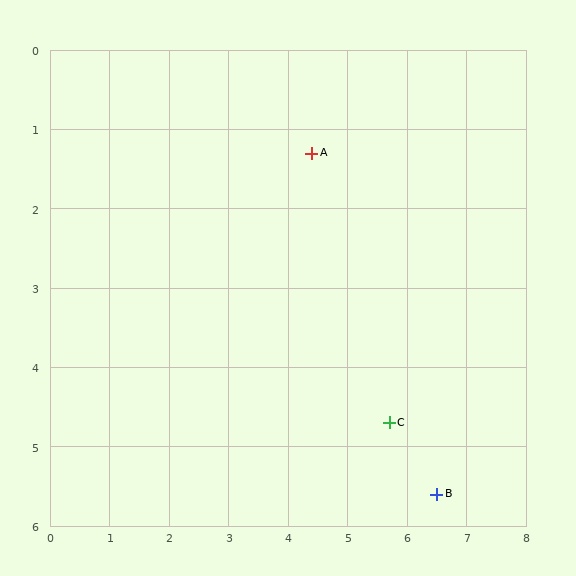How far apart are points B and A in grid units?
Points B and A are about 4.8 grid units apart.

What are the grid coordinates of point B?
Point B is at approximately (6.5, 5.6).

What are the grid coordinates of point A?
Point A is at approximately (4.4, 1.3).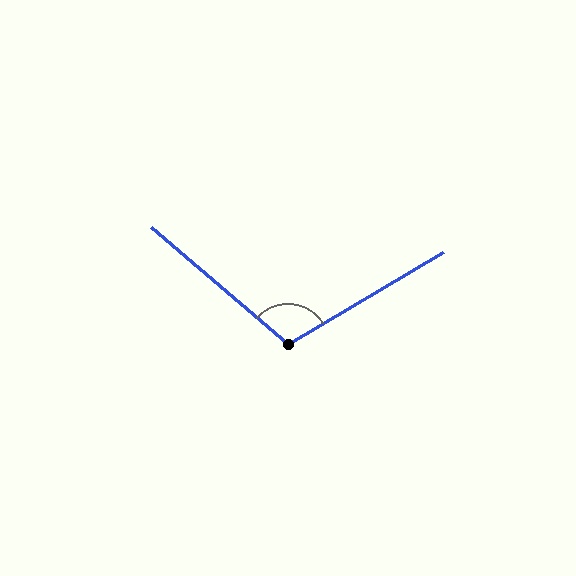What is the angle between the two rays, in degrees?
Approximately 109 degrees.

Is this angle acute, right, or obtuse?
It is obtuse.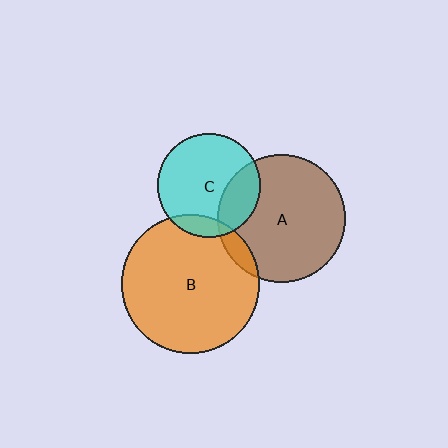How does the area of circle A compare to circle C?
Approximately 1.5 times.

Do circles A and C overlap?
Yes.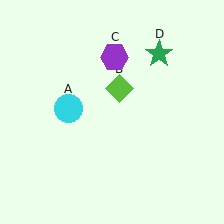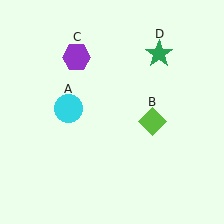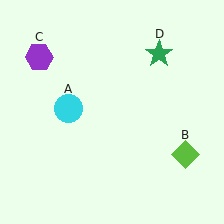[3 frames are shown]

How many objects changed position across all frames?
2 objects changed position: lime diamond (object B), purple hexagon (object C).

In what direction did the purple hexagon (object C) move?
The purple hexagon (object C) moved left.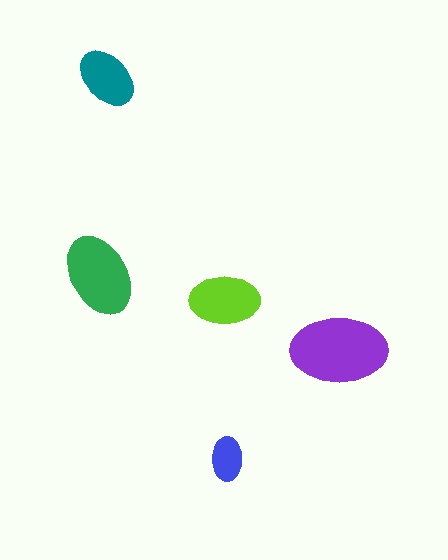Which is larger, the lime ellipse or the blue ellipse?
The lime one.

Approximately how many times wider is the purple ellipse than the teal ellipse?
About 1.5 times wider.